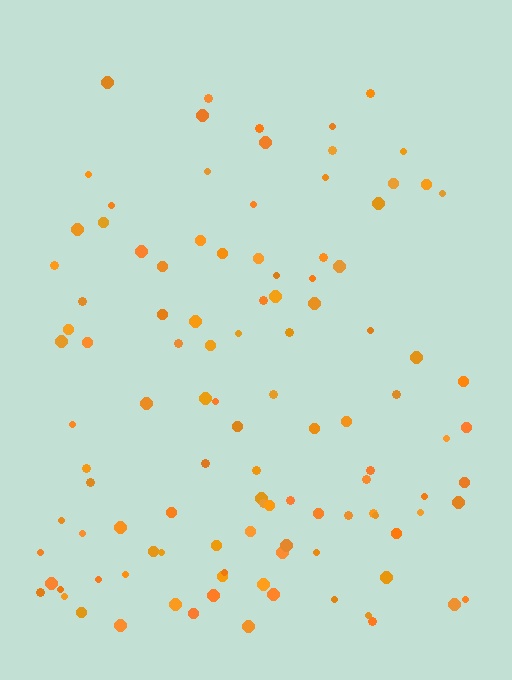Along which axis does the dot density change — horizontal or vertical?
Vertical.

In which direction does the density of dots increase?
From top to bottom, with the bottom side densest.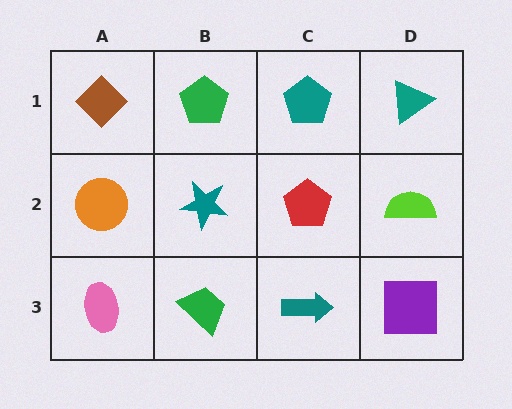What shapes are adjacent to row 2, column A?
A brown diamond (row 1, column A), a pink ellipse (row 3, column A), a teal star (row 2, column B).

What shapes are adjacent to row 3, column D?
A lime semicircle (row 2, column D), a teal arrow (row 3, column C).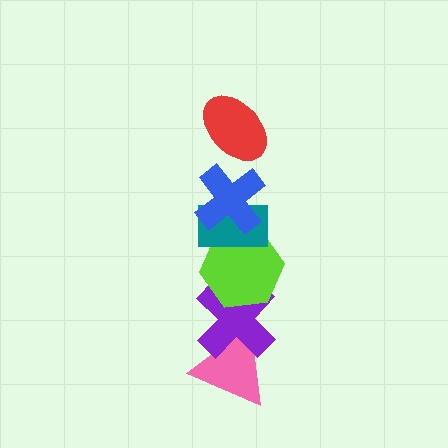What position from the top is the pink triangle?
The pink triangle is 6th from the top.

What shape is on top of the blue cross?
The red ellipse is on top of the blue cross.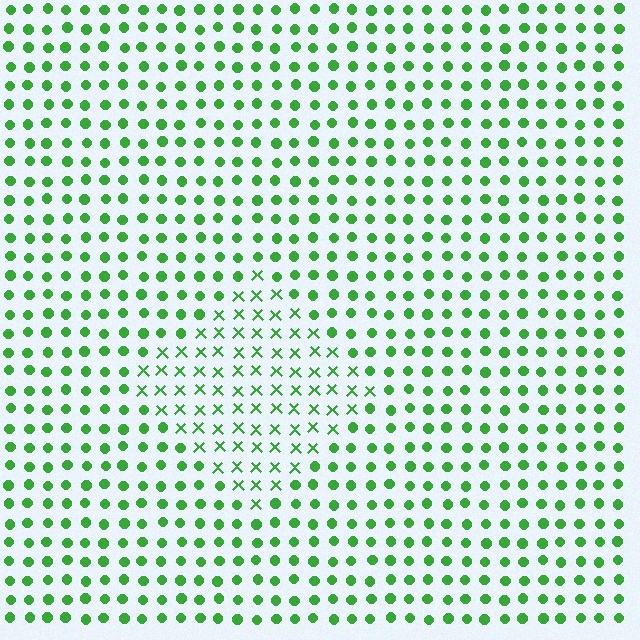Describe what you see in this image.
The image is filled with small green elements arranged in a uniform grid. A diamond-shaped region contains X marks, while the surrounding area contains circles. The boundary is defined purely by the change in element shape.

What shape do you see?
I see a diamond.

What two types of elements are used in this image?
The image uses X marks inside the diamond region and circles outside it.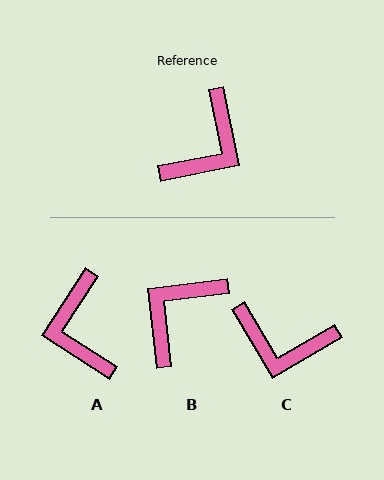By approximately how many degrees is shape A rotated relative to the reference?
Approximately 134 degrees clockwise.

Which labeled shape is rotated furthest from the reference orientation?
B, about 176 degrees away.